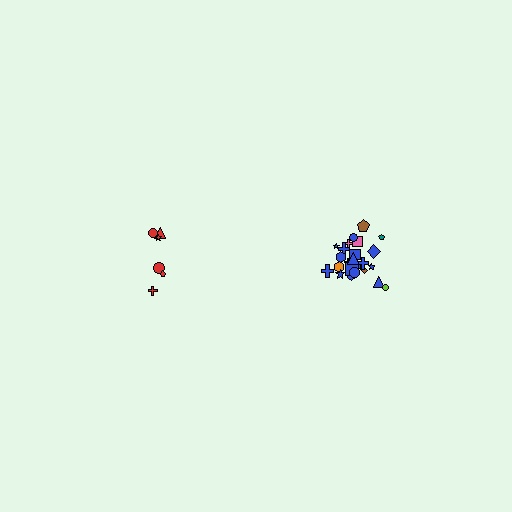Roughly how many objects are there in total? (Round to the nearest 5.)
Roughly 30 objects in total.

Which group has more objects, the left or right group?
The right group.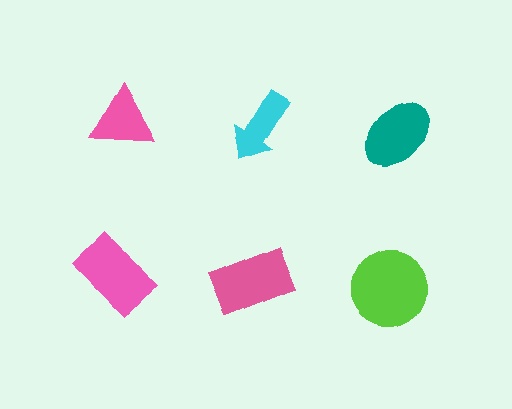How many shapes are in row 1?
3 shapes.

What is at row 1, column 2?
A cyan arrow.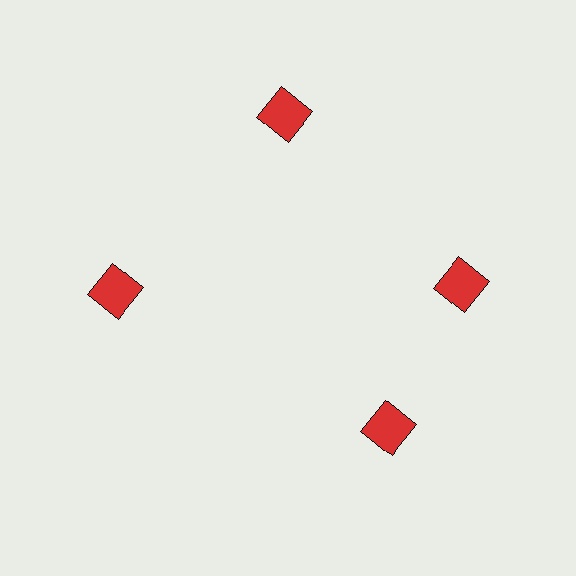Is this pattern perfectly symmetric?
No. The 4 red squares are arranged in a ring, but one element near the 6 o'clock position is rotated out of alignment along the ring, breaking the 4-fold rotational symmetry.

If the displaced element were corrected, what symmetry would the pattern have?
It would have 4-fold rotational symmetry — the pattern would map onto itself every 90 degrees.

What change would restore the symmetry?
The symmetry would be restored by rotating it back into even spacing with its neighbors so that all 4 squares sit at equal angles and equal distance from the center.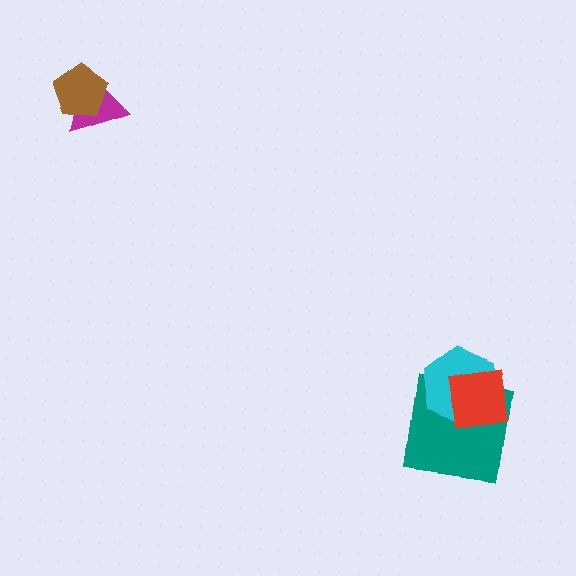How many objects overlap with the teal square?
2 objects overlap with the teal square.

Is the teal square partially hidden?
Yes, it is partially covered by another shape.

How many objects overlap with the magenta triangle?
1 object overlaps with the magenta triangle.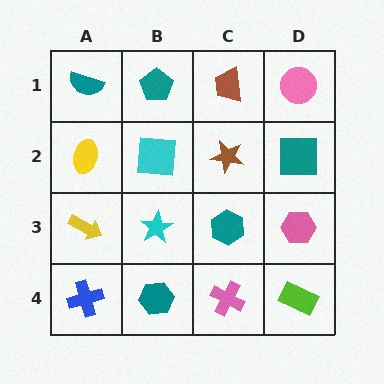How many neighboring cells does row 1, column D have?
2.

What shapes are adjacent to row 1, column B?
A cyan square (row 2, column B), a teal semicircle (row 1, column A), a brown trapezoid (row 1, column C).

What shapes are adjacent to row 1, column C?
A brown star (row 2, column C), a teal pentagon (row 1, column B), a pink circle (row 1, column D).